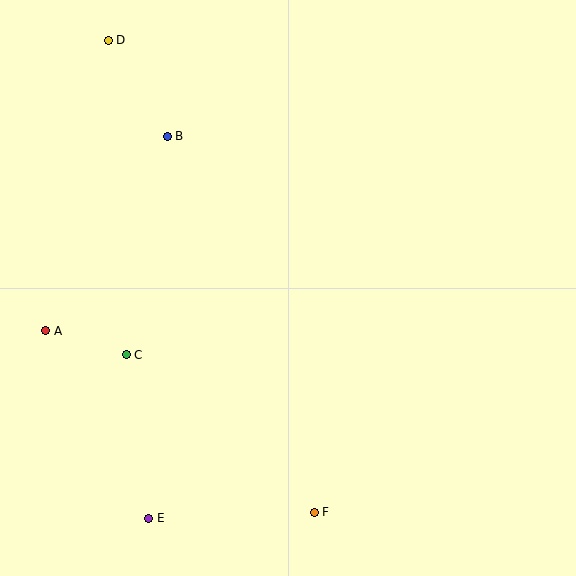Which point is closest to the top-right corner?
Point B is closest to the top-right corner.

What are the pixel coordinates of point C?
Point C is at (126, 355).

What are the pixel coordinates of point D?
Point D is at (108, 40).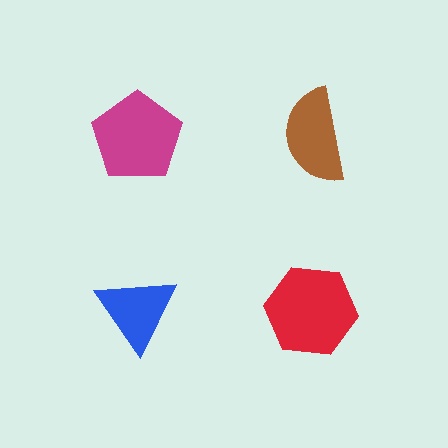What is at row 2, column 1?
A blue triangle.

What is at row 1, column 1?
A magenta pentagon.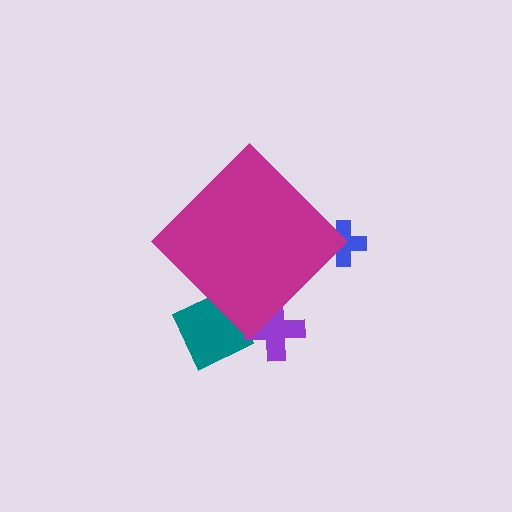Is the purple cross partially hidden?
Yes, the purple cross is partially hidden behind the magenta diamond.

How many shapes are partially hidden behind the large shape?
3 shapes are partially hidden.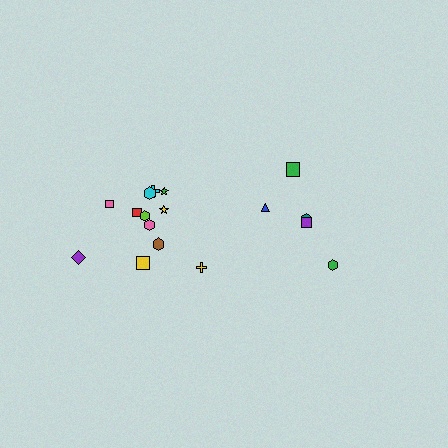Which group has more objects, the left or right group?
The left group.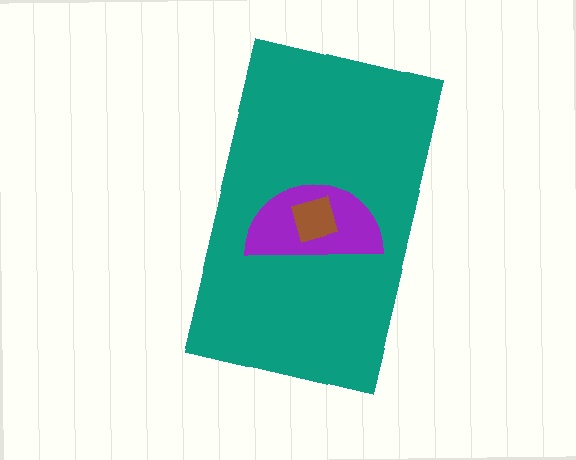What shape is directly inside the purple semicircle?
The brown diamond.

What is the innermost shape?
The brown diamond.